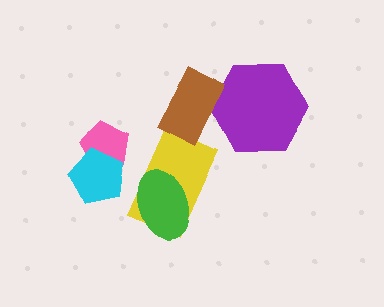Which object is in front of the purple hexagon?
The brown rectangle is in front of the purple hexagon.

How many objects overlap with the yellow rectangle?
1 object overlaps with the yellow rectangle.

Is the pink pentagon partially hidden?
Yes, it is partially covered by another shape.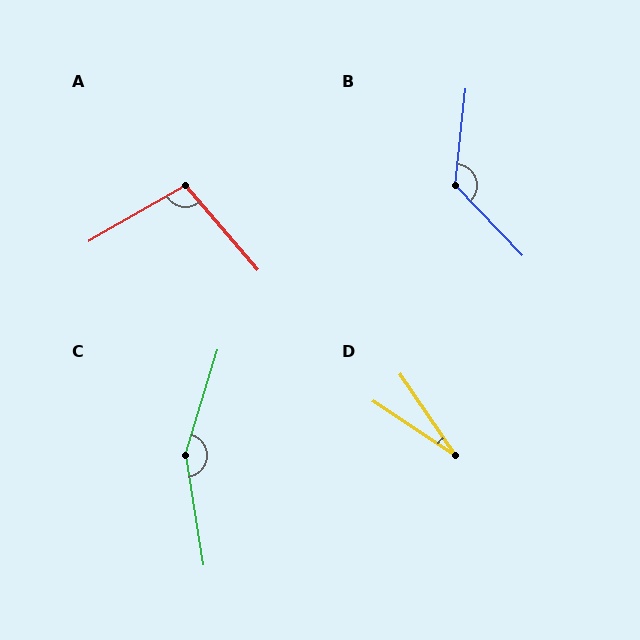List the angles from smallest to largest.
D (22°), A (100°), B (130°), C (154°).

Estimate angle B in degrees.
Approximately 130 degrees.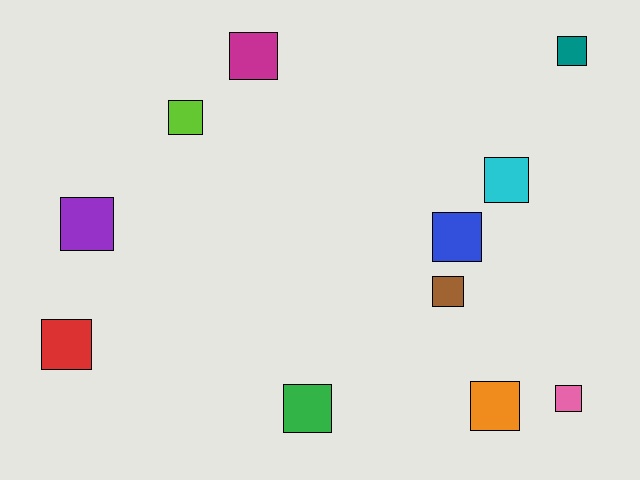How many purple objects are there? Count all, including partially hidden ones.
There is 1 purple object.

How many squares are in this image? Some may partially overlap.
There are 11 squares.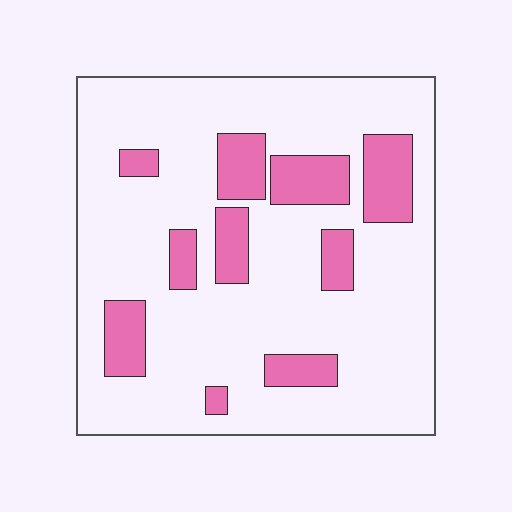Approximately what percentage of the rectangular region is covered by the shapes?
Approximately 20%.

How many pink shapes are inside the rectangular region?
10.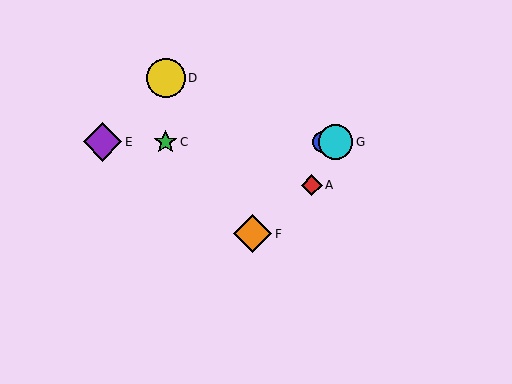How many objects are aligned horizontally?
4 objects (B, C, E, G) are aligned horizontally.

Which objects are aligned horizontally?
Objects B, C, E, G are aligned horizontally.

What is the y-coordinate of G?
Object G is at y≈142.